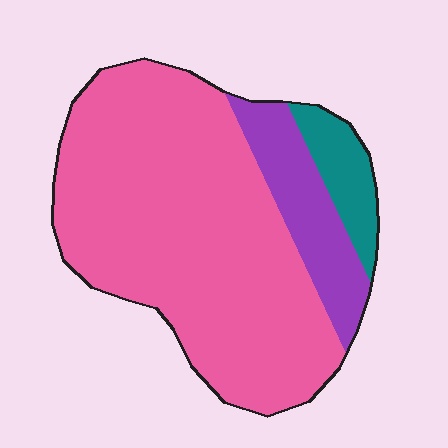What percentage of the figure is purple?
Purple covers 16% of the figure.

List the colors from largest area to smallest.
From largest to smallest: pink, purple, teal.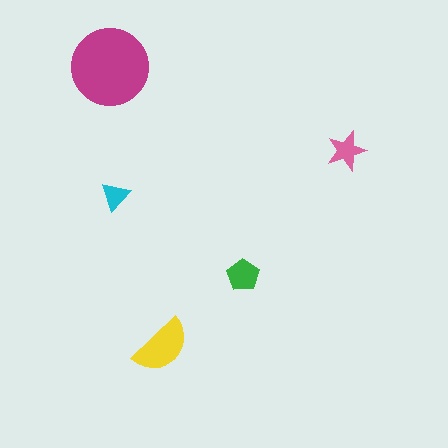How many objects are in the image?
There are 5 objects in the image.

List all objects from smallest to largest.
The cyan triangle, the pink star, the green pentagon, the yellow semicircle, the magenta circle.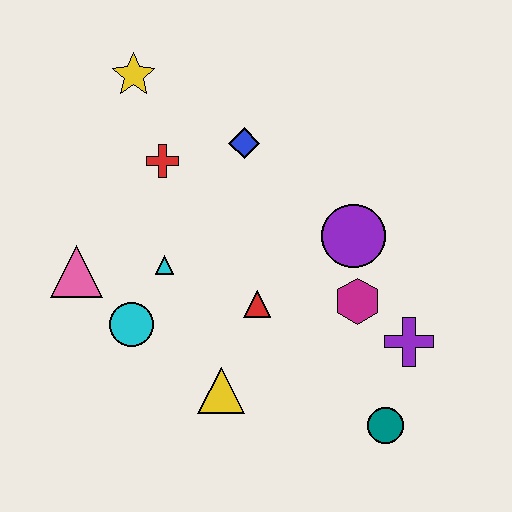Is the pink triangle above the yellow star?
No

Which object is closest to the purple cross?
The magenta hexagon is closest to the purple cross.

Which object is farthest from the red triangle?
The yellow star is farthest from the red triangle.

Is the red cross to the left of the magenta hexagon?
Yes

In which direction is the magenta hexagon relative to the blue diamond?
The magenta hexagon is below the blue diamond.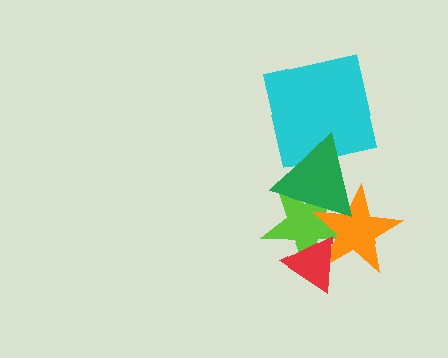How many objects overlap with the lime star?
3 objects overlap with the lime star.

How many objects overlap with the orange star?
3 objects overlap with the orange star.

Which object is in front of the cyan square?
The green triangle is in front of the cyan square.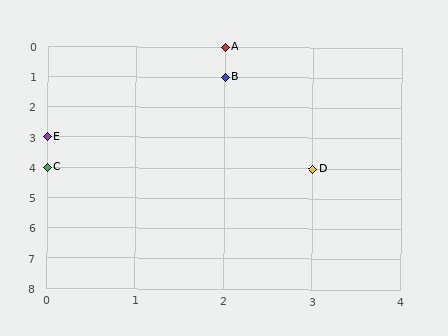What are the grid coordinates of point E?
Point E is at grid coordinates (0, 3).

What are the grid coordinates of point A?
Point A is at grid coordinates (2, 0).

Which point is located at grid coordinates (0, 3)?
Point E is at (0, 3).